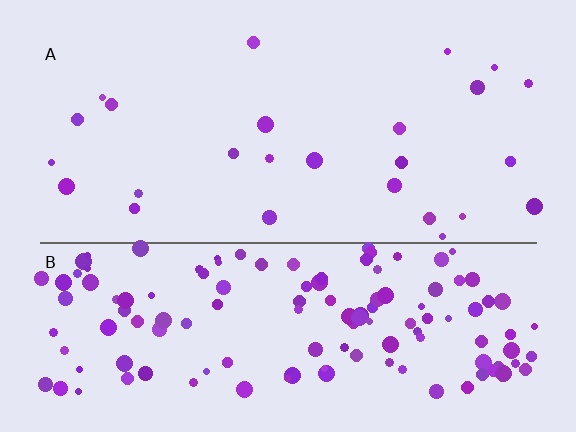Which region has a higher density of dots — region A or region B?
B (the bottom).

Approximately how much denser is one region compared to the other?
Approximately 5.4× — region B over region A.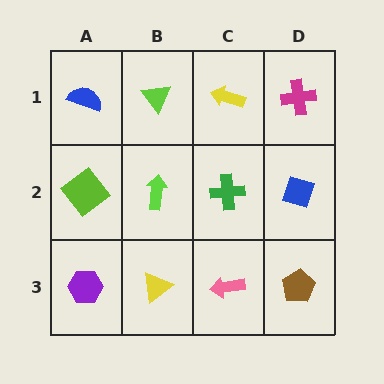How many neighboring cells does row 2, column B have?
4.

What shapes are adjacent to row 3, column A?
A lime diamond (row 2, column A), a yellow triangle (row 3, column B).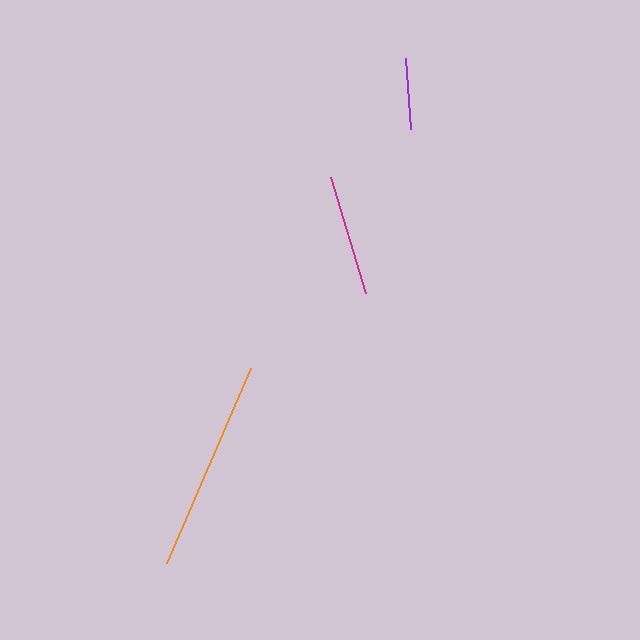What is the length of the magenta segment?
The magenta segment is approximately 121 pixels long.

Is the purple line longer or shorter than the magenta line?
The magenta line is longer than the purple line.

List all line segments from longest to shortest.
From longest to shortest: orange, magenta, purple.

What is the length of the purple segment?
The purple segment is approximately 71 pixels long.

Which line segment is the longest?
The orange line is the longest at approximately 213 pixels.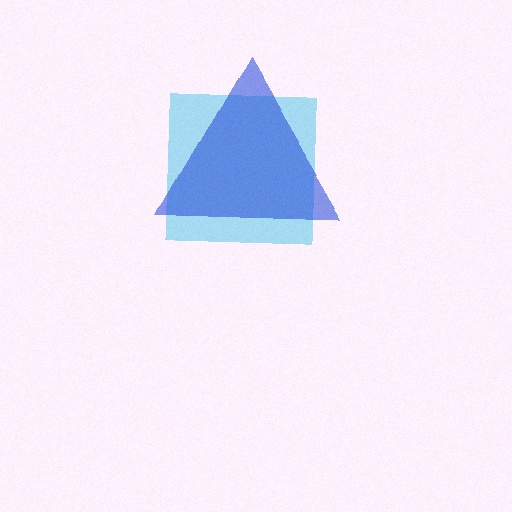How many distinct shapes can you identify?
There are 2 distinct shapes: a cyan square, a blue triangle.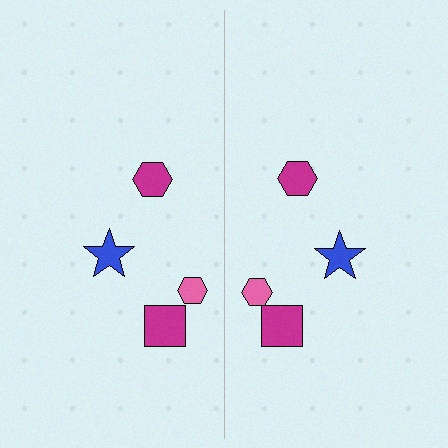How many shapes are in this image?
There are 8 shapes in this image.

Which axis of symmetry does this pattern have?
The pattern has a vertical axis of symmetry running through the center of the image.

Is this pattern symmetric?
Yes, this pattern has bilateral (reflection) symmetry.